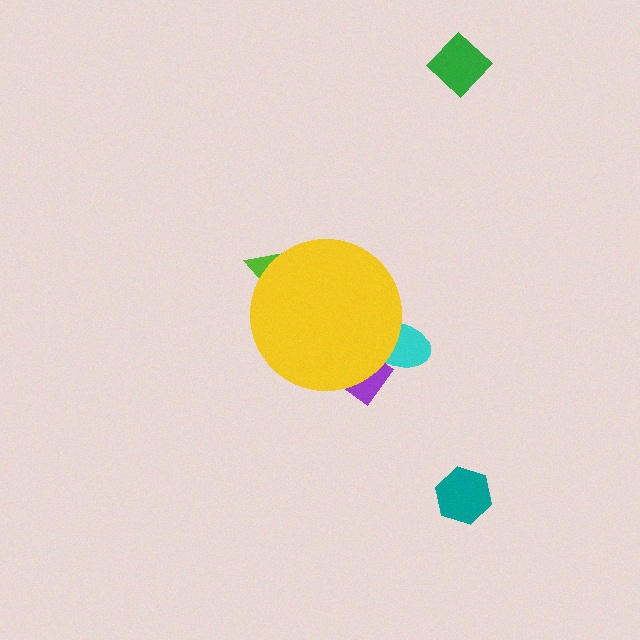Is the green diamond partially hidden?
No, the green diamond is fully visible.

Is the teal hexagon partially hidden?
No, the teal hexagon is fully visible.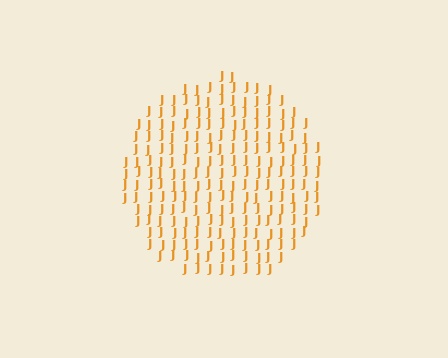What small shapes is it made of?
It is made of small letter J's.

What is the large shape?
The large shape is a circle.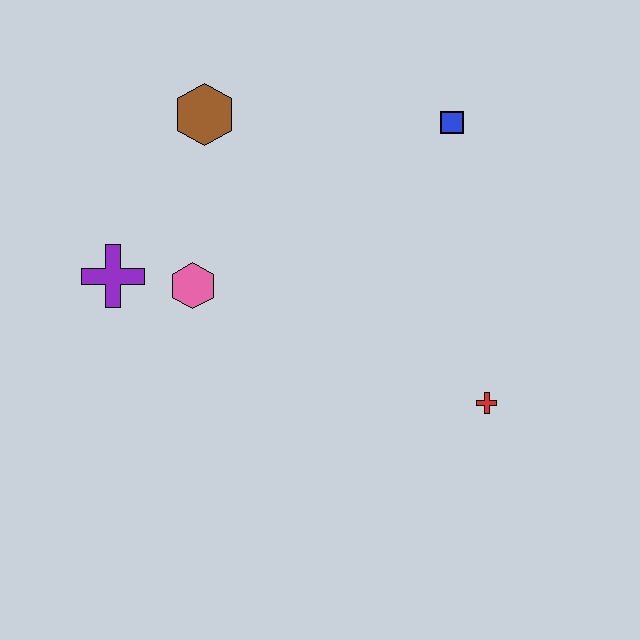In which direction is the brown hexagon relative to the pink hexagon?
The brown hexagon is above the pink hexagon.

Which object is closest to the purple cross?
The pink hexagon is closest to the purple cross.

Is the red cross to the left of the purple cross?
No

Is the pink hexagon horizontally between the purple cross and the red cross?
Yes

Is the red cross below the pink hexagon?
Yes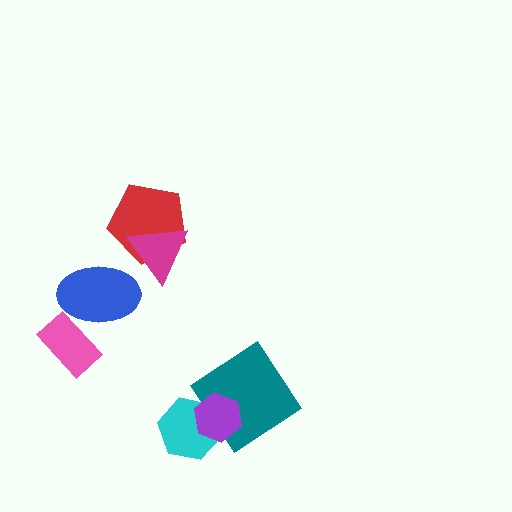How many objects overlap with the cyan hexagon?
2 objects overlap with the cyan hexagon.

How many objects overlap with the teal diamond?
2 objects overlap with the teal diamond.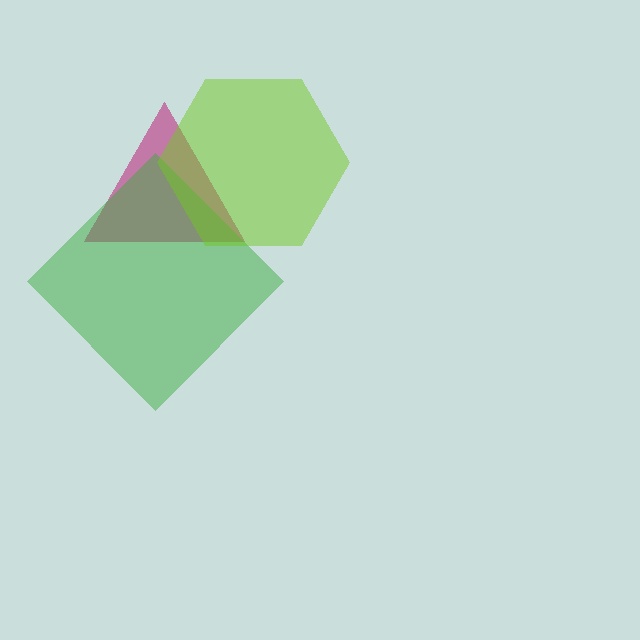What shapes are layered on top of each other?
The layered shapes are: a magenta triangle, a green diamond, a lime hexagon.